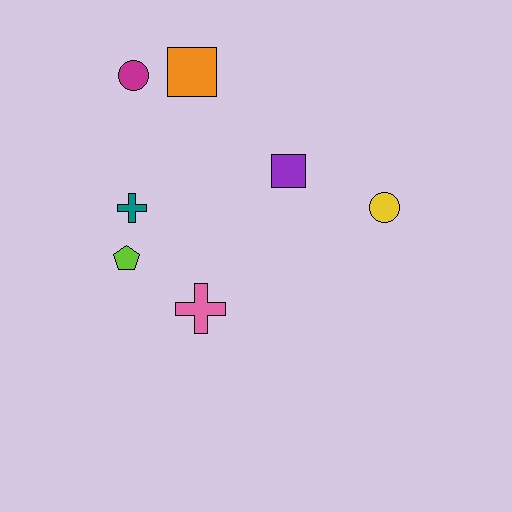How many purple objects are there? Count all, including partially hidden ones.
There is 1 purple object.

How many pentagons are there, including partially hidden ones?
There is 1 pentagon.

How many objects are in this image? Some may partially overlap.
There are 7 objects.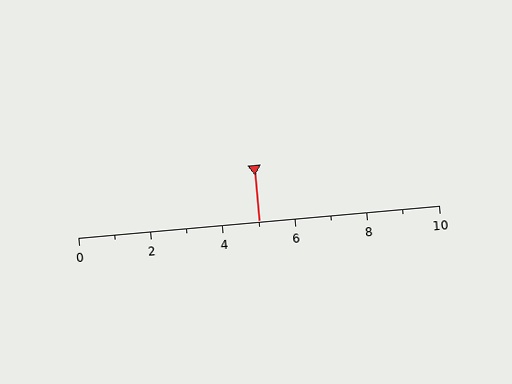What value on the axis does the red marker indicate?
The marker indicates approximately 5.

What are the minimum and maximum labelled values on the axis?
The axis runs from 0 to 10.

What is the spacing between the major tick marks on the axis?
The major ticks are spaced 2 apart.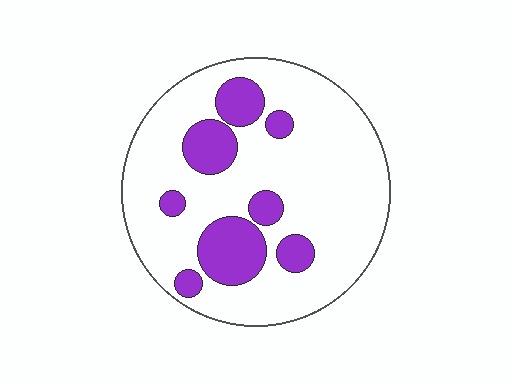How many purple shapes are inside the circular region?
8.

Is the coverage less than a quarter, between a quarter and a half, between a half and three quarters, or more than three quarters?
Less than a quarter.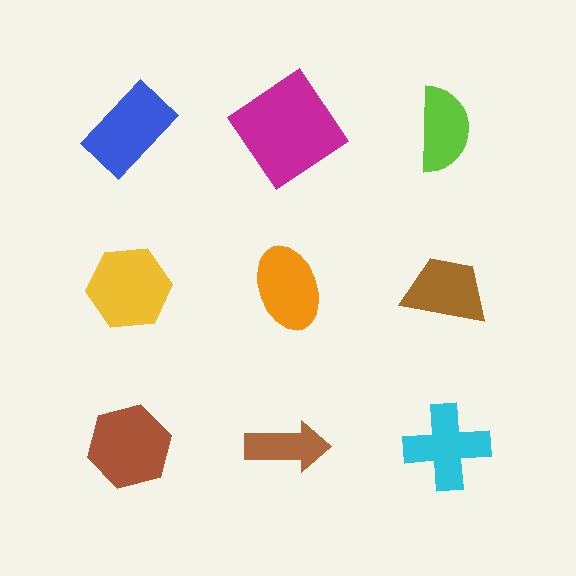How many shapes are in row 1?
3 shapes.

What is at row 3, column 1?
A brown hexagon.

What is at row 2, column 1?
A yellow hexagon.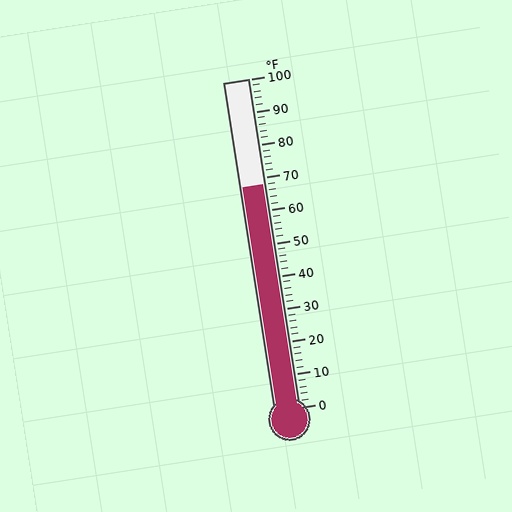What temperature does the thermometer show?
The thermometer shows approximately 68°F.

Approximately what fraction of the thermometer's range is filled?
The thermometer is filled to approximately 70% of its range.